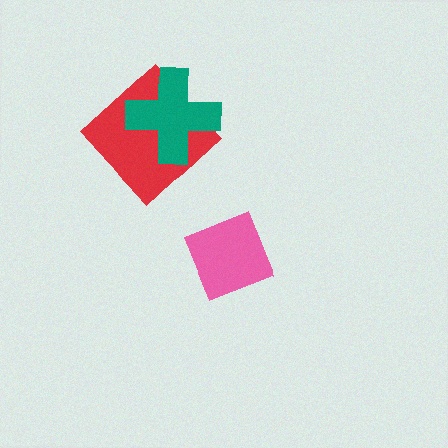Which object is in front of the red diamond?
The teal cross is in front of the red diamond.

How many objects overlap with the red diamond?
1 object overlaps with the red diamond.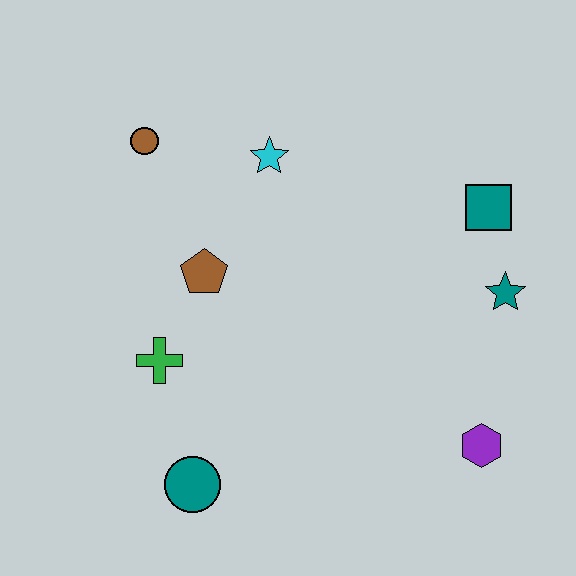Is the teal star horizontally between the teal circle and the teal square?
No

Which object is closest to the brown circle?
The cyan star is closest to the brown circle.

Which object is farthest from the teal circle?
The teal square is farthest from the teal circle.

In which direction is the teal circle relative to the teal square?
The teal circle is to the left of the teal square.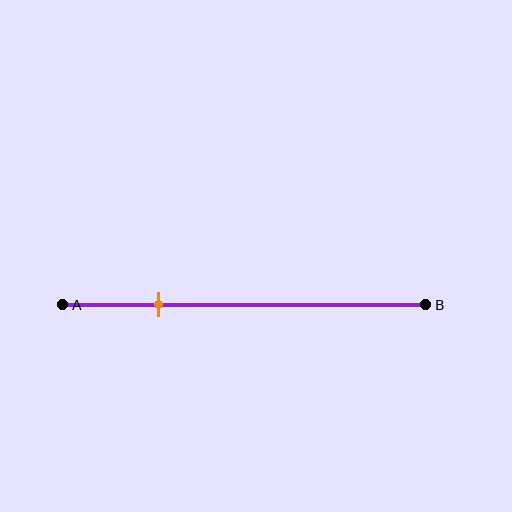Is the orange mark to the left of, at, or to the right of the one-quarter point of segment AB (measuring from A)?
The orange mark is approximately at the one-quarter point of segment AB.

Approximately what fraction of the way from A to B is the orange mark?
The orange mark is approximately 25% of the way from A to B.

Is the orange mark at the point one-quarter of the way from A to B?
Yes, the mark is approximately at the one-quarter point.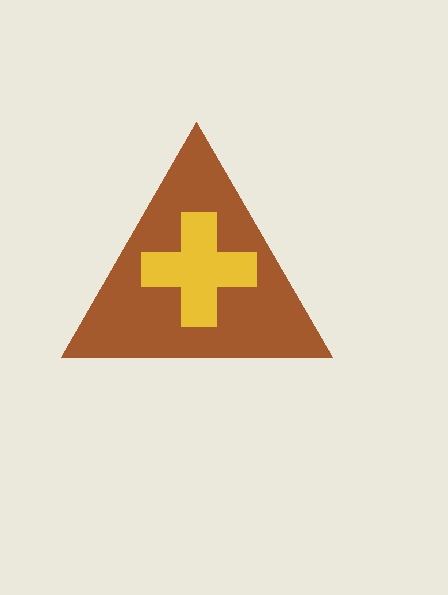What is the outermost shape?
The brown triangle.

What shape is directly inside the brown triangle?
The yellow cross.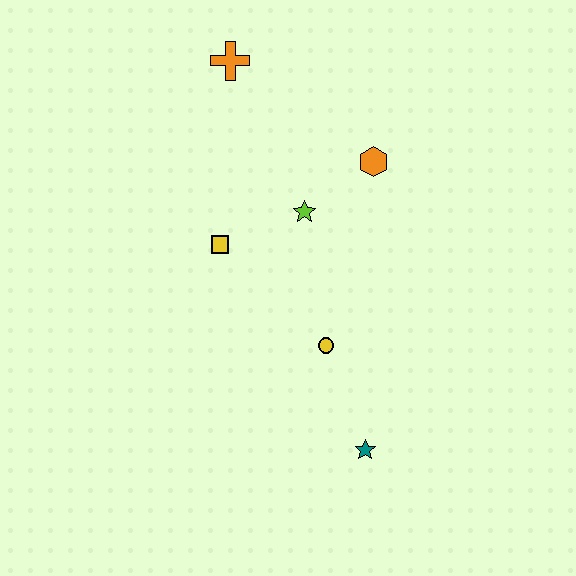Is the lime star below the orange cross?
Yes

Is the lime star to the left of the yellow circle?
Yes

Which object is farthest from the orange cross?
The teal star is farthest from the orange cross.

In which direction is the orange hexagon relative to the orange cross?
The orange hexagon is to the right of the orange cross.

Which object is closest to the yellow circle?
The teal star is closest to the yellow circle.